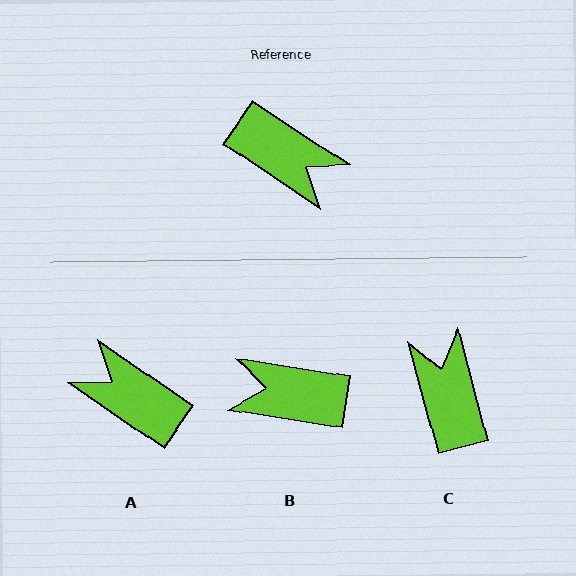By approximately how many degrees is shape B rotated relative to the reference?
Approximately 155 degrees clockwise.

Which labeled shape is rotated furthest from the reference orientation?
A, about 179 degrees away.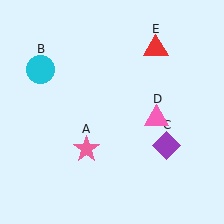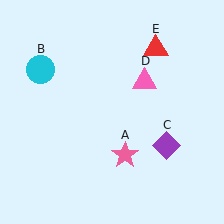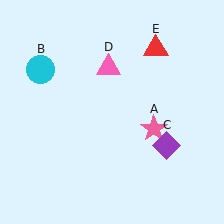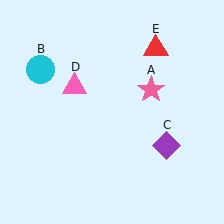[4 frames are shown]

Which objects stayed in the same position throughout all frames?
Cyan circle (object B) and purple diamond (object C) and red triangle (object E) remained stationary.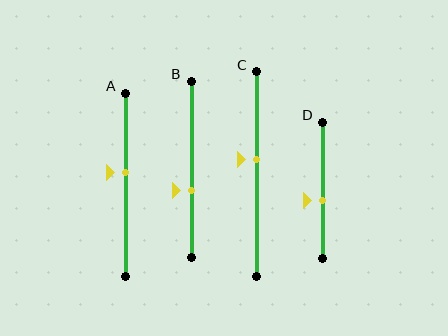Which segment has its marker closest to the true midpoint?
Segment A has its marker closest to the true midpoint.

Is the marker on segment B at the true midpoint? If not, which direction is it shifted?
No, the marker on segment B is shifted downward by about 12% of the segment length.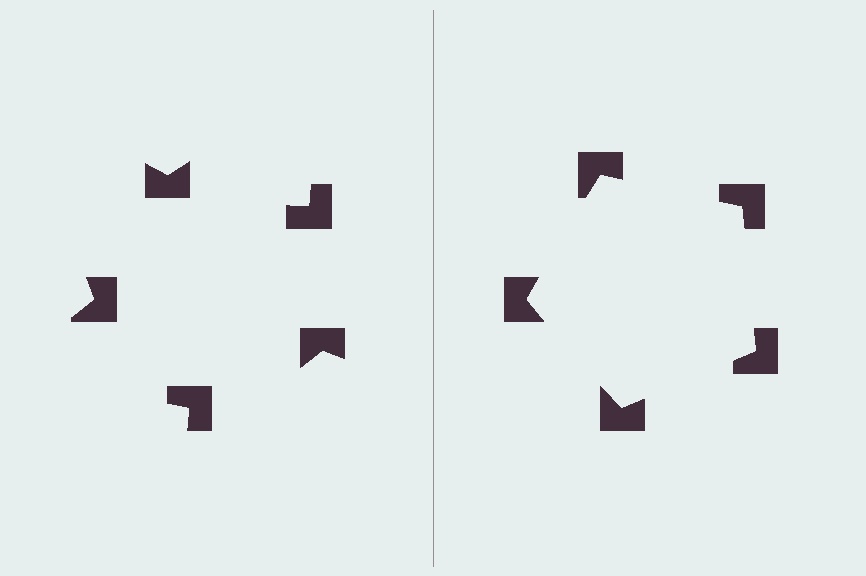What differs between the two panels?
The notched squares are positioned identically on both sides; only the wedge orientations differ. On the right they align to a pentagon; on the left they are misaligned.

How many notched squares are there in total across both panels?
10 — 5 on each side.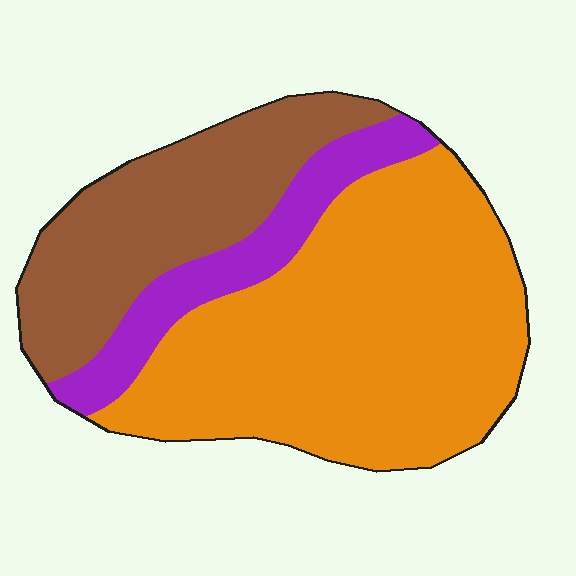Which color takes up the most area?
Orange, at roughly 55%.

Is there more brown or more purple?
Brown.